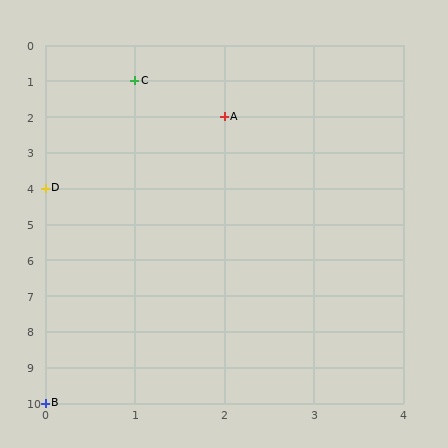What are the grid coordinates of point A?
Point A is at grid coordinates (2, 2).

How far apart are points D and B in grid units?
Points D and B are 6 rows apart.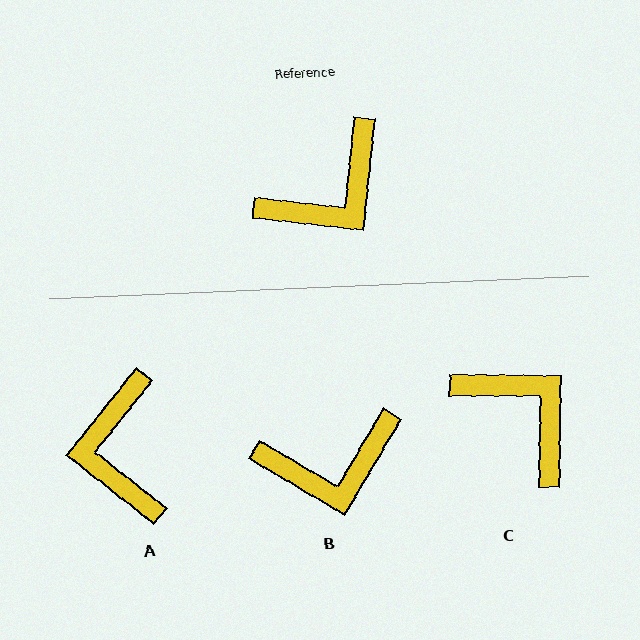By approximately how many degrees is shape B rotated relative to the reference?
Approximately 24 degrees clockwise.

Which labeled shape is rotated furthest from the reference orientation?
A, about 122 degrees away.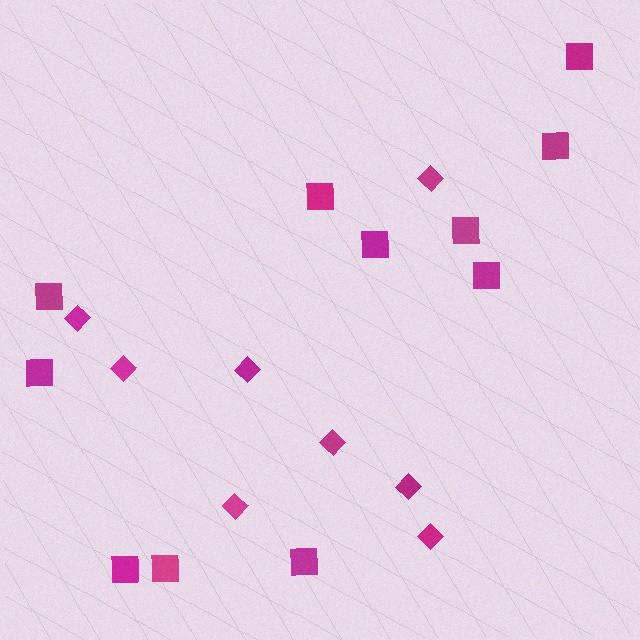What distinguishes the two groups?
There are 2 groups: one group of squares (11) and one group of diamonds (8).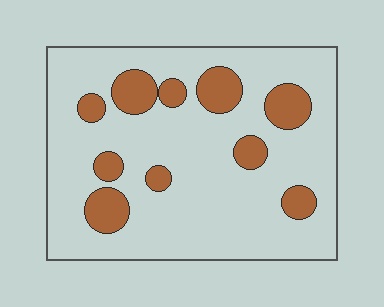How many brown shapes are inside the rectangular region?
10.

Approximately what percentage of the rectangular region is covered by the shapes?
Approximately 20%.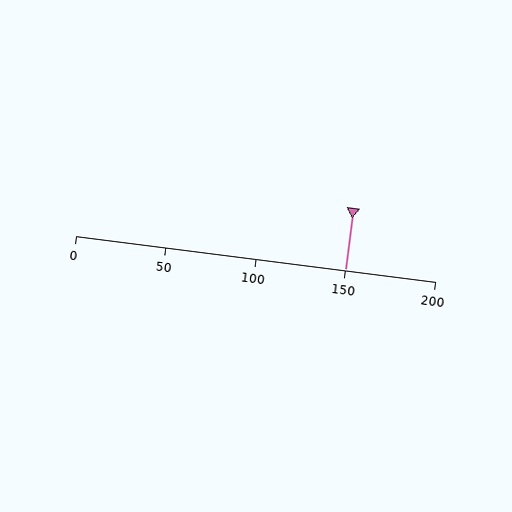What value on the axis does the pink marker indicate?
The marker indicates approximately 150.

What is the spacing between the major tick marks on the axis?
The major ticks are spaced 50 apart.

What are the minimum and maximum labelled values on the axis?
The axis runs from 0 to 200.